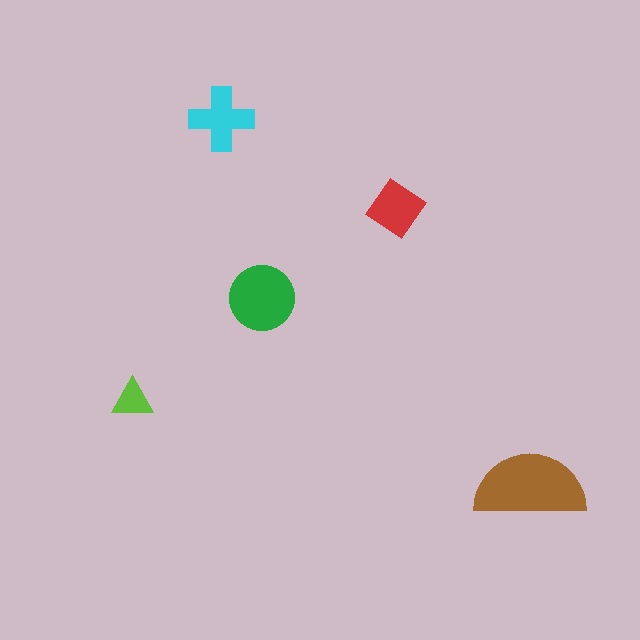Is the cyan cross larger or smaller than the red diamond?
Larger.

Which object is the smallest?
The lime triangle.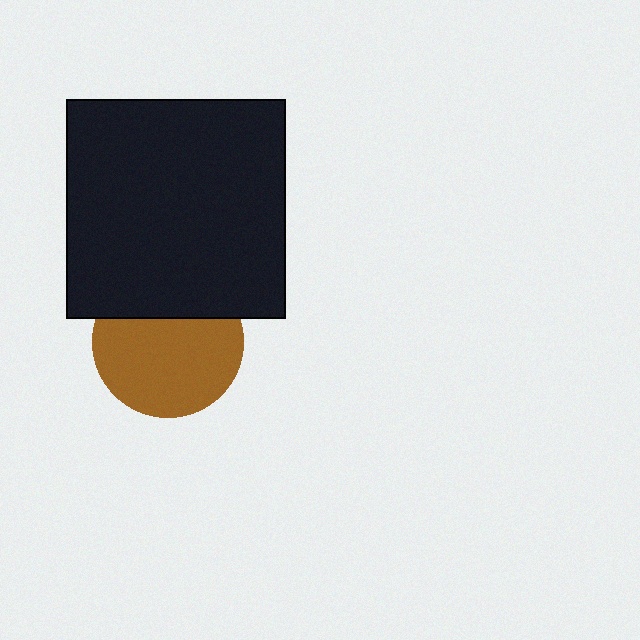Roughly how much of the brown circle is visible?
Most of it is visible (roughly 69%).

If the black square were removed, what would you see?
You would see the complete brown circle.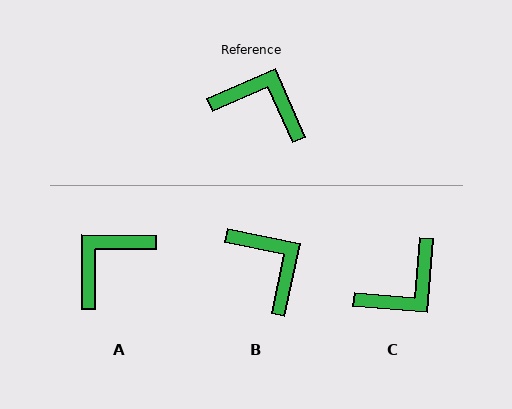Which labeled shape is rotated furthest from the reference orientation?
C, about 119 degrees away.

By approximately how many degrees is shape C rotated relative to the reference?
Approximately 119 degrees clockwise.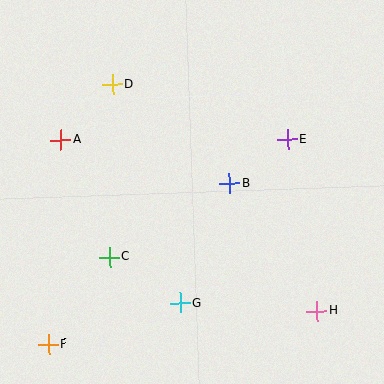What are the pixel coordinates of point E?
Point E is at (287, 140).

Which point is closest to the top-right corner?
Point E is closest to the top-right corner.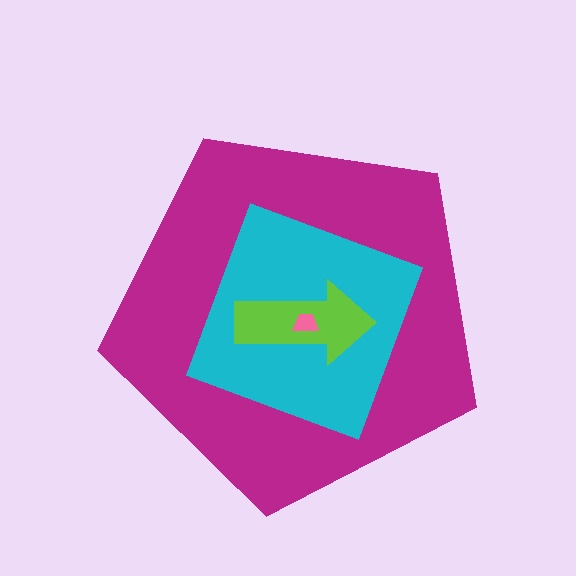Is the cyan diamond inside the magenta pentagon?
Yes.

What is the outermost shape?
The magenta pentagon.